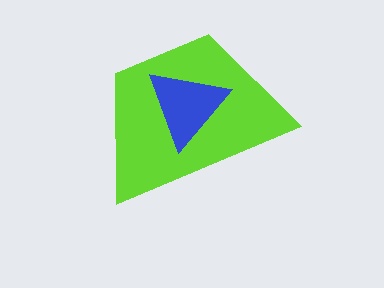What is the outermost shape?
The lime trapezoid.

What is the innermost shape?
The blue triangle.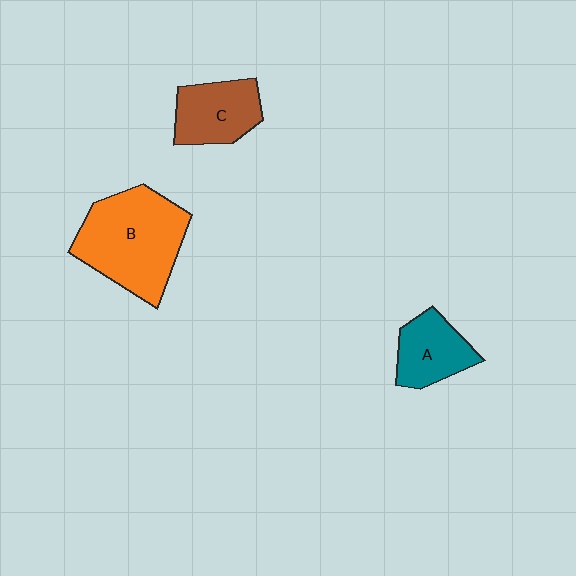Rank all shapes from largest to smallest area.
From largest to smallest: B (orange), C (brown), A (teal).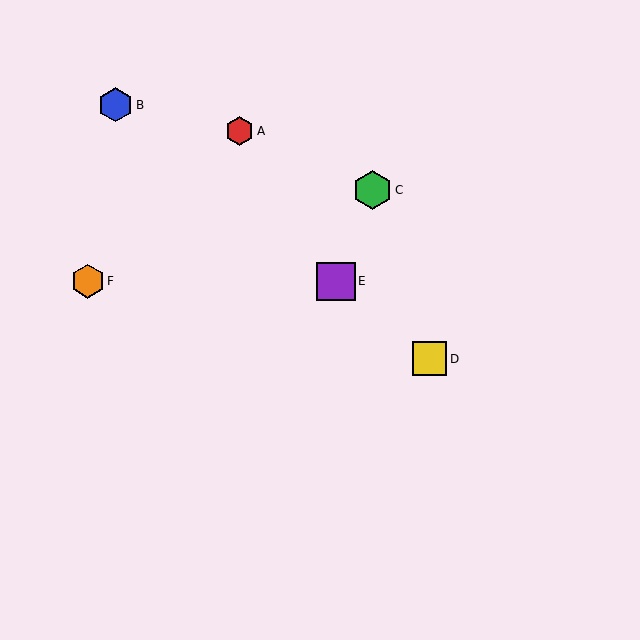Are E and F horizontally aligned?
Yes, both are at y≈281.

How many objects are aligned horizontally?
2 objects (E, F) are aligned horizontally.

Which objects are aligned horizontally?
Objects E, F are aligned horizontally.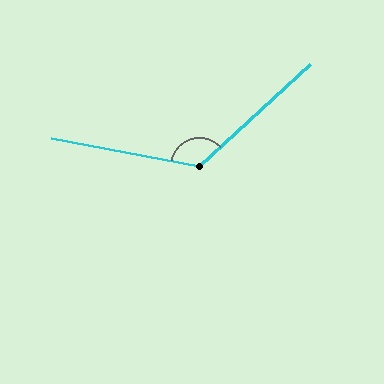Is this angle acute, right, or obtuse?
It is obtuse.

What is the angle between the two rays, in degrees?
Approximately 127 degrees.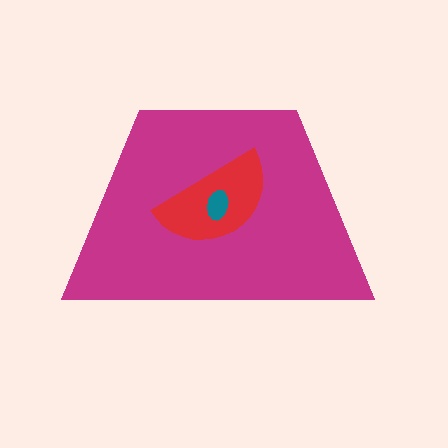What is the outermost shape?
The magenta trapezoid.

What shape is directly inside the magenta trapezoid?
The red semicircle.